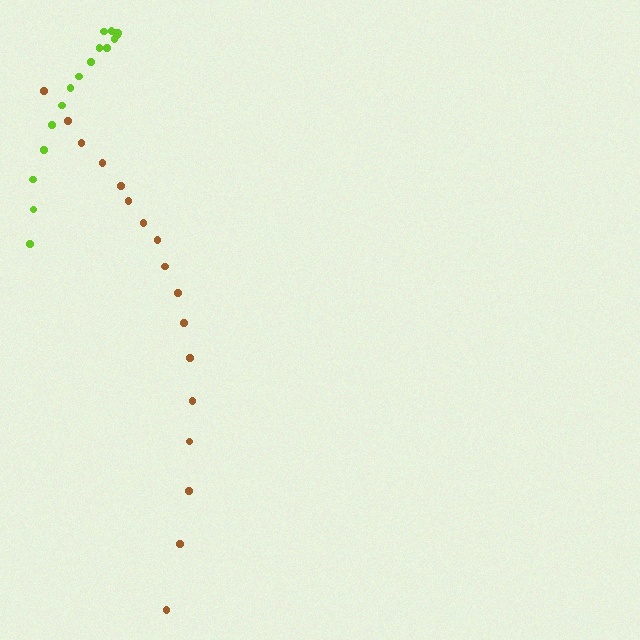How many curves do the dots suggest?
There are 2 distinct paths.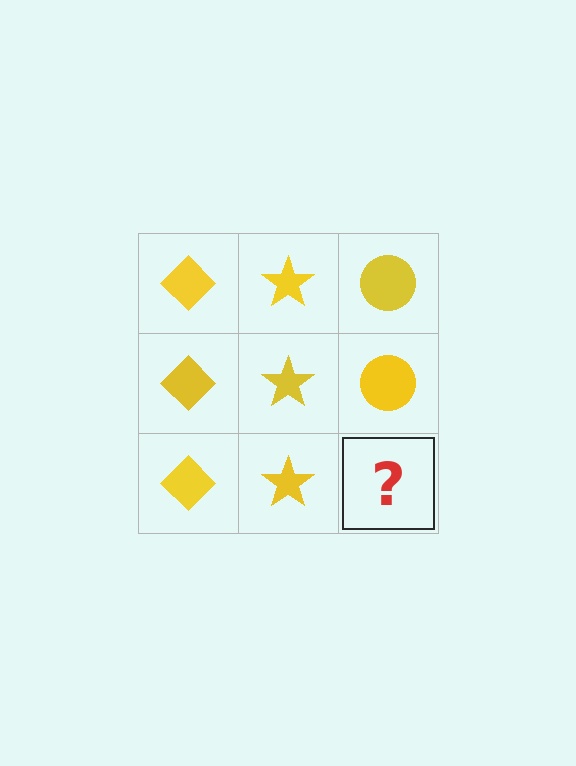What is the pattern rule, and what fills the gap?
The rule is that each column has a consistent shape. The gap should be filled with a yellow circle.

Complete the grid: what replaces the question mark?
The question mark should be replaced with a yellow circle.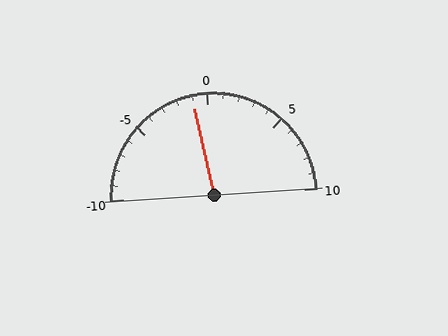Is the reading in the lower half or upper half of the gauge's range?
The reading is in the lower half of the range (-10 to 10).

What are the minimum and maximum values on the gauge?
The gauge ranges from -10 to 10.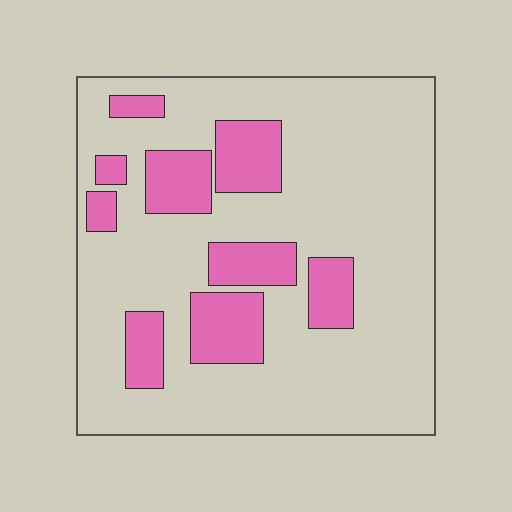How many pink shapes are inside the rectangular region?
9.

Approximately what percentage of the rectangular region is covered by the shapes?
Approximately 20%.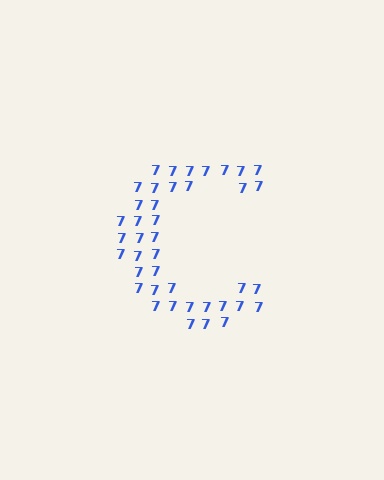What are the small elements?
The small elements are digit 7's.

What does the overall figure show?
The overall figure shows the letter C.